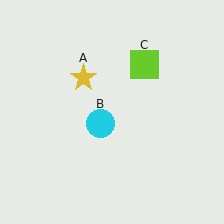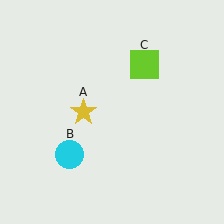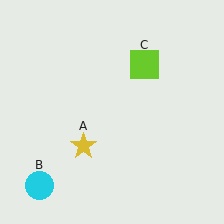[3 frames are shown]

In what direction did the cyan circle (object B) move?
The cyan circle (object B) moved down and to the left.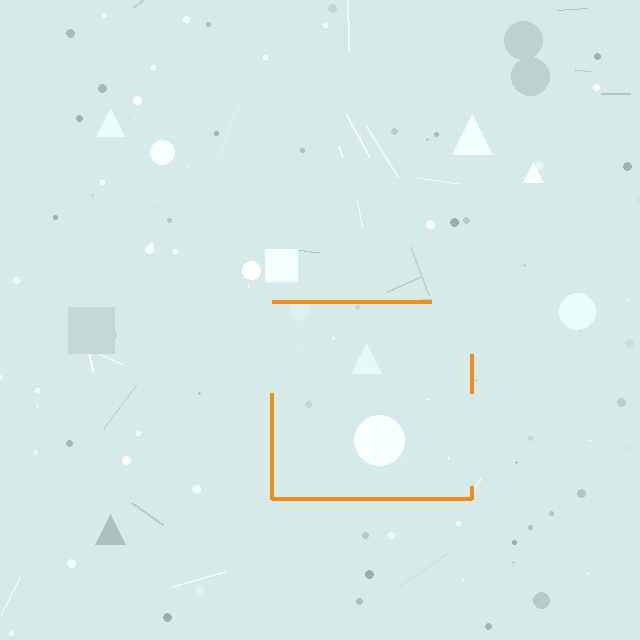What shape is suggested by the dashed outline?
The dashed outline suggests a square.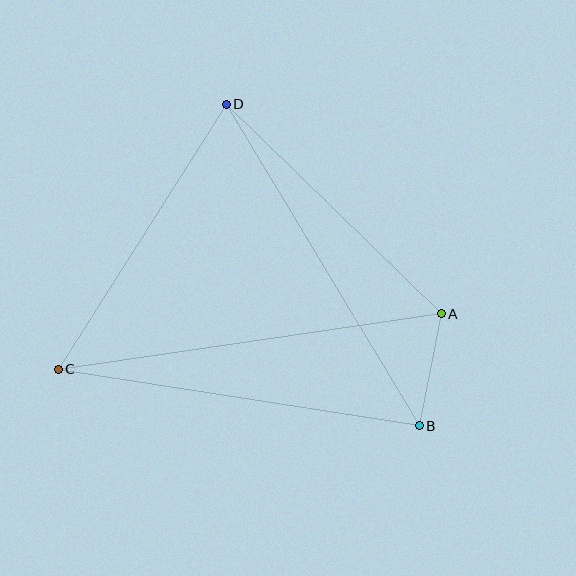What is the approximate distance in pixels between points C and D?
The distance between C and D is approximately 314 pixels.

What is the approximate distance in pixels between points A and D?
The distance between A and D is approximately 300 pixels.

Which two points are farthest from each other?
Points A and C are farthest from each other.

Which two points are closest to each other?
Points A and B are closest to each other.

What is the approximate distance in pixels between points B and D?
The distance between B and D is approximately 375 pixels.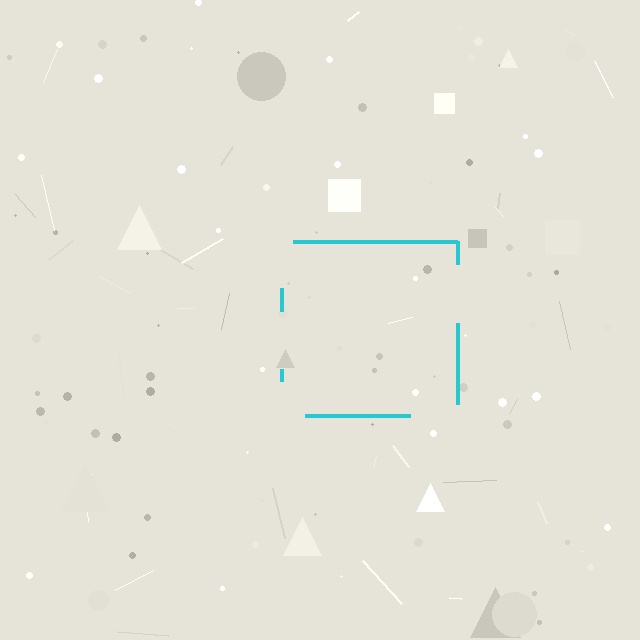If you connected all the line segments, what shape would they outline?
They would outline a square.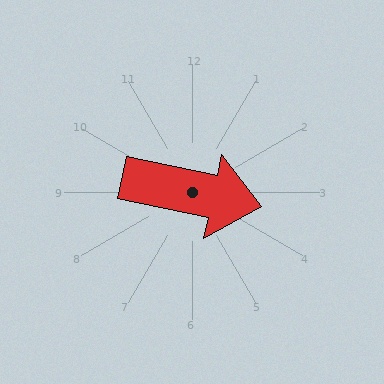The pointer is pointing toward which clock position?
Roughly 3 o'clock.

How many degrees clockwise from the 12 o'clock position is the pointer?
Approximately 102 degrees.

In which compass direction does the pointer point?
East.